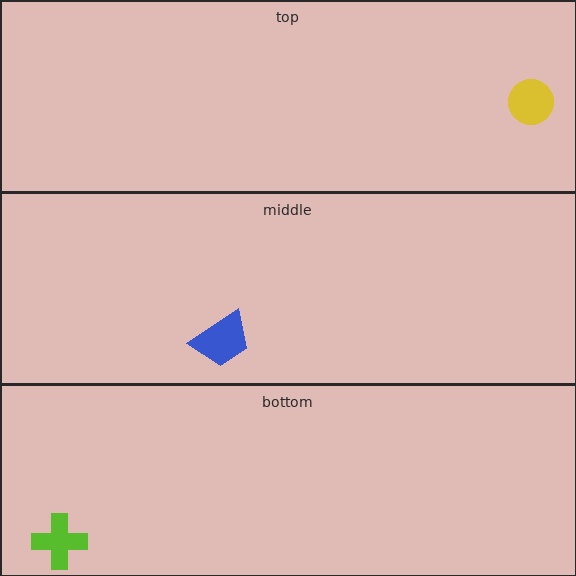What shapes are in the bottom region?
The lime cross.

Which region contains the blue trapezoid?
The middle region.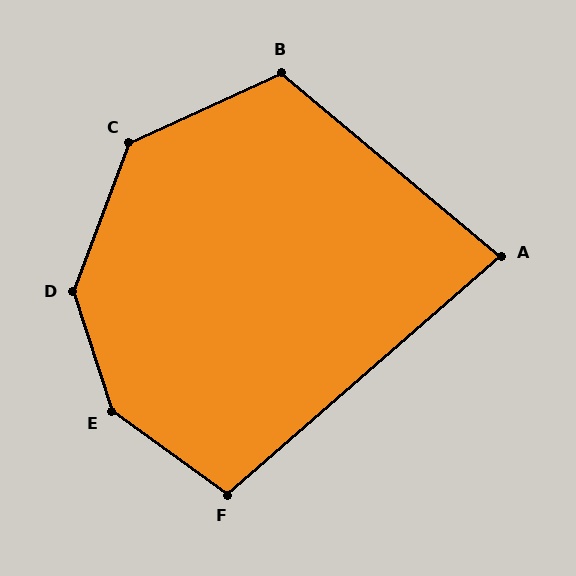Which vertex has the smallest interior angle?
A, at approximately 81 degrees.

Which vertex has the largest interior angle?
E, at approximately 144 degrees.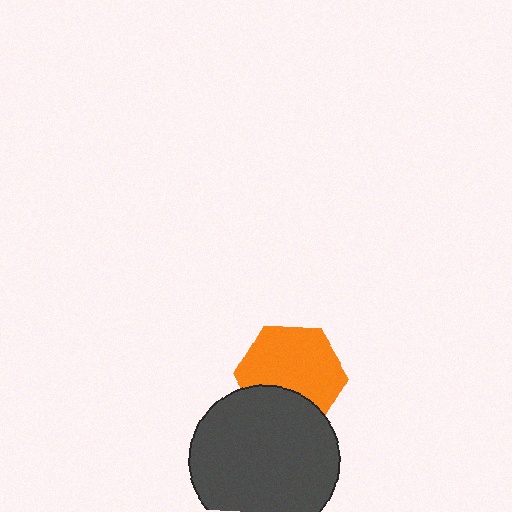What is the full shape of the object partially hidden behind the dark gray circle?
The partially hidden object is an orange hexagon.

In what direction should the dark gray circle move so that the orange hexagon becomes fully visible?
The dark gray circle should move down. That is the shortest direction to clear the overlap and leave the orange hexagon fully visible.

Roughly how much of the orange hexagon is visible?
Most of it is visible (roughly 70%).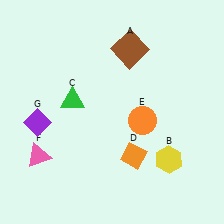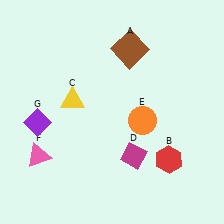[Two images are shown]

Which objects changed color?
B changed from yellow to red. C changed from green to yellow. D changed from orange to magenta.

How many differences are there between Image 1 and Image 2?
There are 3 differences between the two images.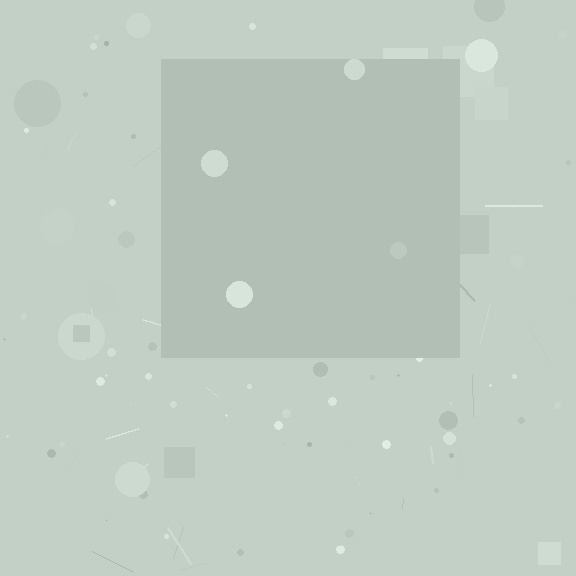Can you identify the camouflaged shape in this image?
The camouflaged shape is a square.